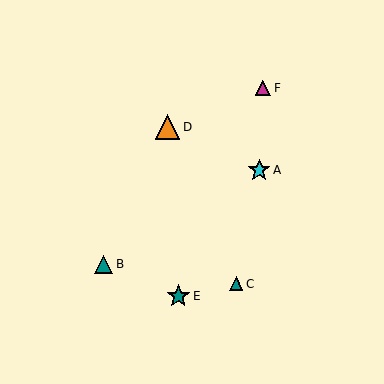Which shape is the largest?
The orange triangle (labeled D) is the largest.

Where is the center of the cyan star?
The center of the cyan star is at (259, 170).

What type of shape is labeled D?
Shape D is an orange triangle.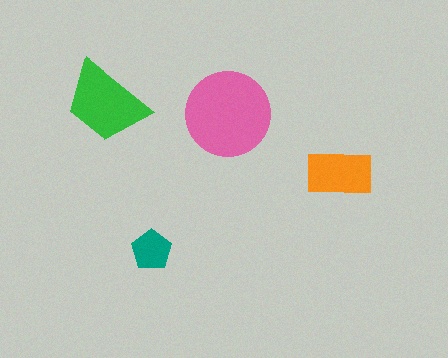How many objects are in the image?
There are 4 objects in the image.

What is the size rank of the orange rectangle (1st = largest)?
3rd.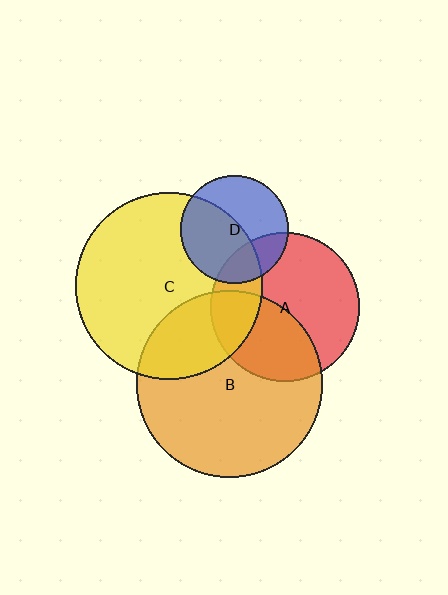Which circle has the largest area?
Circle C (yellow).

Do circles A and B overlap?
Yes.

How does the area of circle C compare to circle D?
Approximately 3.0 times.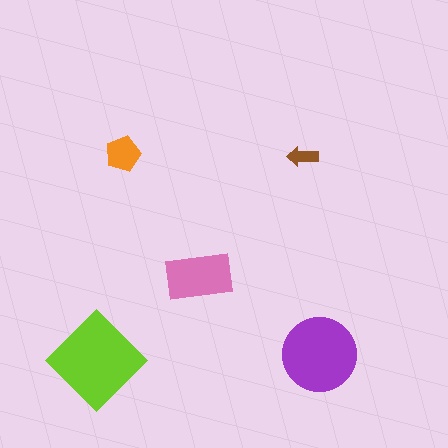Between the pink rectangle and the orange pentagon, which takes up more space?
The pink rectangle.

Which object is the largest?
The lime diamond.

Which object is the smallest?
The brown arrow.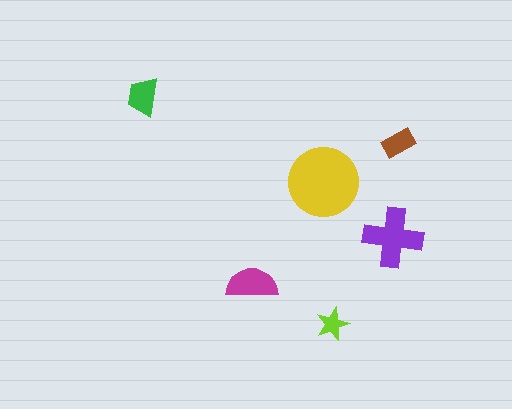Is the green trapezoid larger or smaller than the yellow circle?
Smaller.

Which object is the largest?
The yellow circle.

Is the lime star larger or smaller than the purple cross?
Smaller.